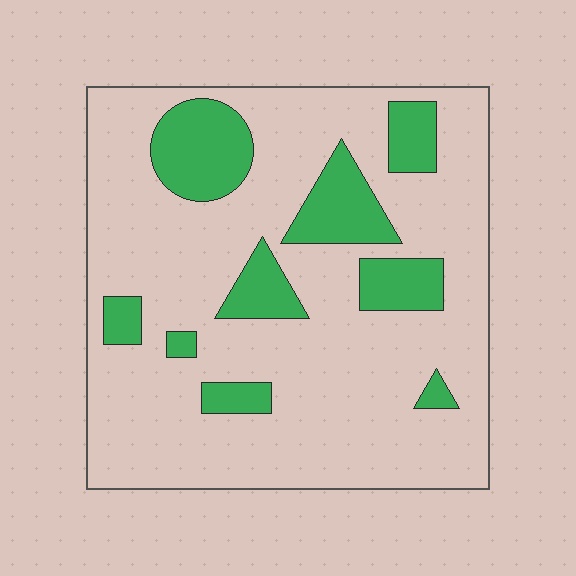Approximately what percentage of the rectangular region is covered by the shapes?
Approximately 20%.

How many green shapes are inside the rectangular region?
9.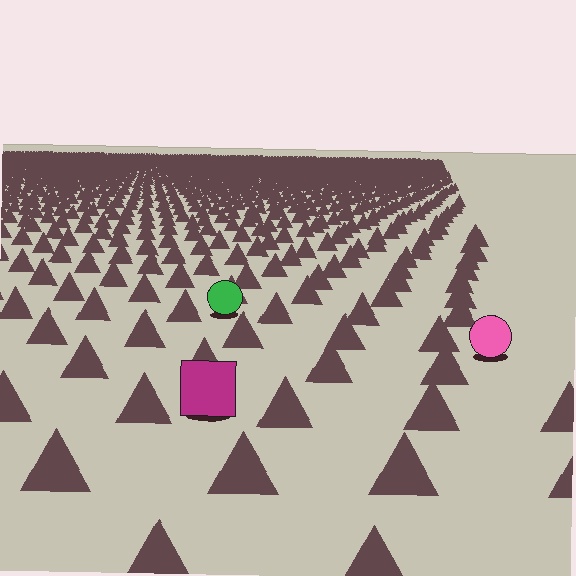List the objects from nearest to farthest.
From nearest to farthest: the magenta square, the pink circle, the green circle.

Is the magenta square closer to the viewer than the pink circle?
Yes. The magenta square is closer — you can tell from the texture gradient: the ground texture is coarser near it.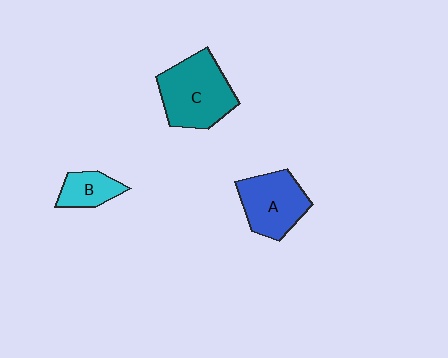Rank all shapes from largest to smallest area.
From largest to smallest: C (teal), A (blue), B (cyan).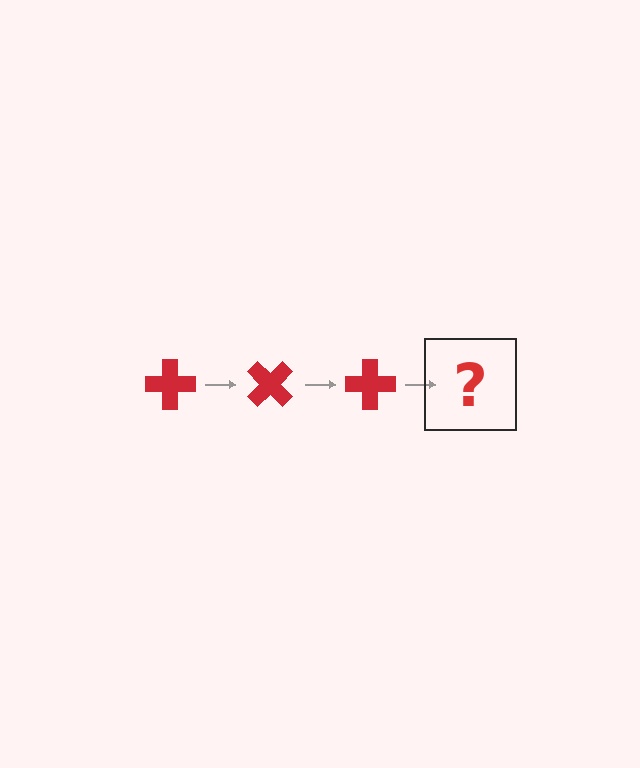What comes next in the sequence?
The next element should be a red cross rotated 135 degrees.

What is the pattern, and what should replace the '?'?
The pattern is that the cross rotates 45 degrees each step. The '?' should be a red cross rotated 135 degrees.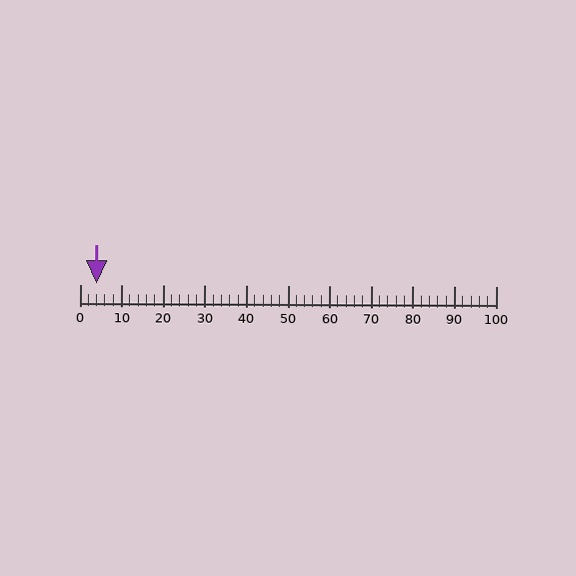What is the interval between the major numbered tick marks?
The major tick marks are spaced 10 units apart.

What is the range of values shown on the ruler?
The ruler shows values from 0 to 100.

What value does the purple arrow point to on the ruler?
The purple arrow points to approximately 4.